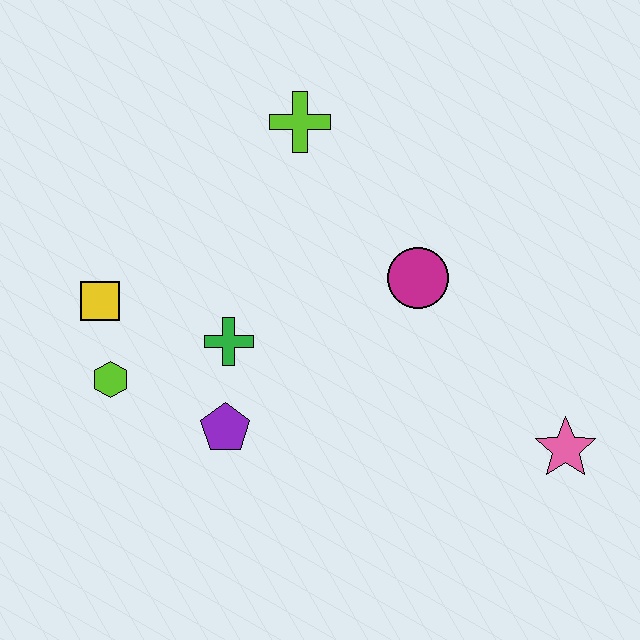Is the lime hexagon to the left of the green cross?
Yes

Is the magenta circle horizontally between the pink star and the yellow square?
Yes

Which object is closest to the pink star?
The magenta circle is closest to the pink star.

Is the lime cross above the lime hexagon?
Yes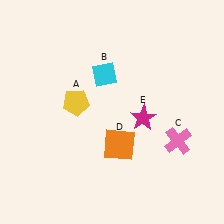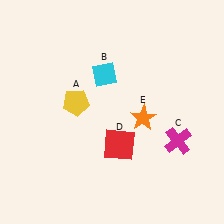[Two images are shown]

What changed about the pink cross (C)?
In Image 1, C is pink. In Image 2, it changed to magenta.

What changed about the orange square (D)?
In Image 1, D is orange. In Image 2, it changed to red.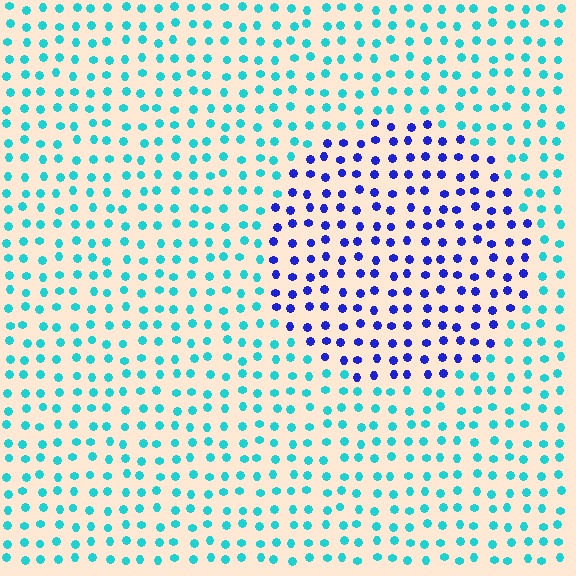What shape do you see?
I see a circle.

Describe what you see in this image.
The image is filled with small cyan elements in a uniform arrangement. A circle-shaped region is visible where the elements are tinted to a slightly different hue, forming a subtle color boundary.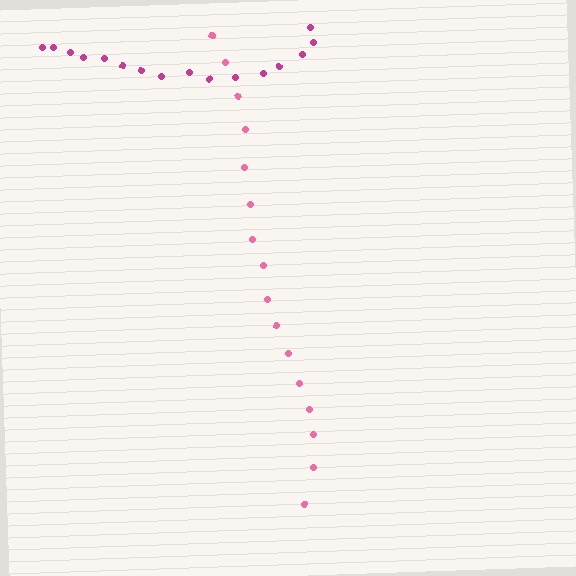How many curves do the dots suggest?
There are 2 distinct paths.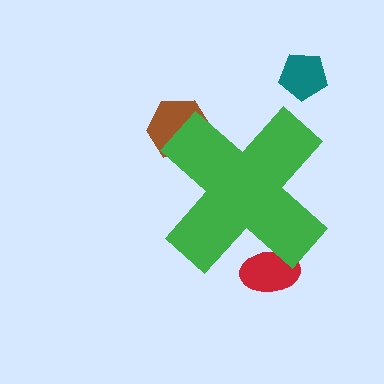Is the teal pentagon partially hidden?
No, the teal pentagon is fully visible.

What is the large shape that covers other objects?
A green cross.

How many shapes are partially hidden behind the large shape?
2 shapes are partially hidden.